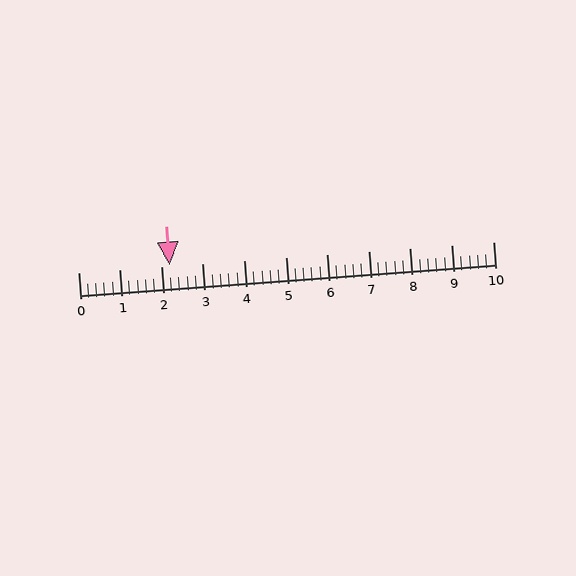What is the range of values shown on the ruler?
The ruler shows values from 0 to 10.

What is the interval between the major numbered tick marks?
The major tick marks are spaced 1 units apart.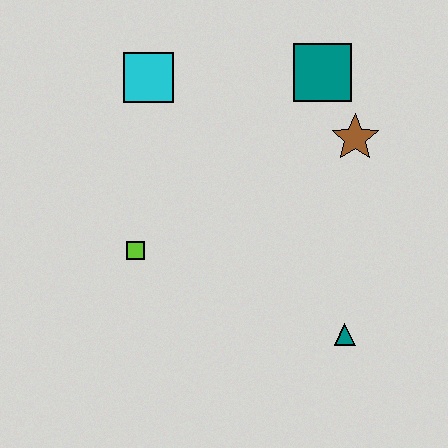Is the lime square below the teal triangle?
No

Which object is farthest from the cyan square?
The teal triangle is farthest from the cyan square.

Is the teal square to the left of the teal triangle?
Yes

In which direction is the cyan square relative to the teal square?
The cyan square is to the left of the teal square.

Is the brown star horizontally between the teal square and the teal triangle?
No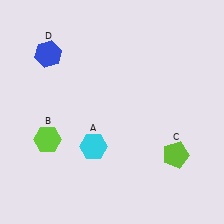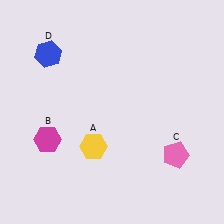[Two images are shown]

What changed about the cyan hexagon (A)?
In Image 1, A is cyan. In Image 2, it changed to yellow.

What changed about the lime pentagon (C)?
In Image 1, C is lime. In Image 2, it changed to pink.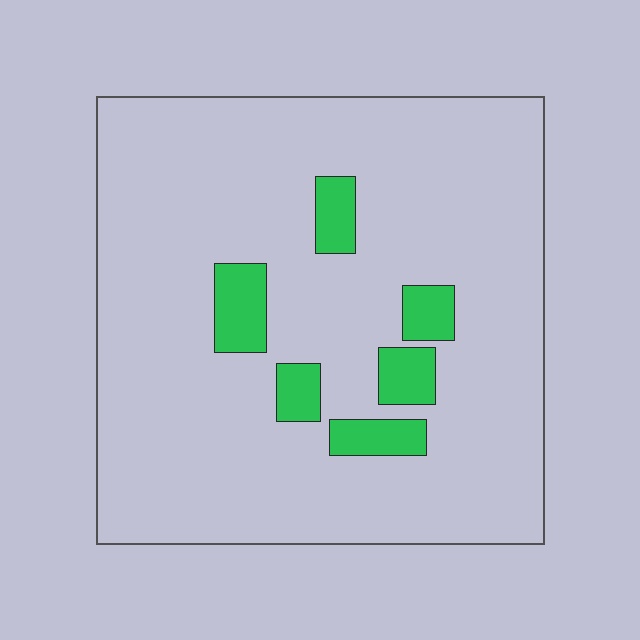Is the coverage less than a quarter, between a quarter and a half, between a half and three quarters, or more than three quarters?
Less than a quarter.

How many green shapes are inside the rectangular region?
6.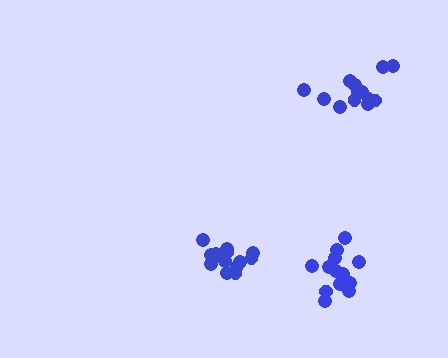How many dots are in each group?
Group 1: 13 dots, Group 2: 13 dots, Group 3: 15 dots (41 total).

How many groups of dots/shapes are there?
There are 3 groups.